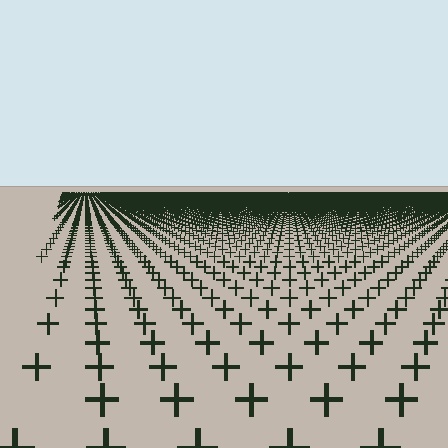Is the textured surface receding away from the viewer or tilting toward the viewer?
The surface is receding away from the viewer. Texture elements get smaller and denser toward the top.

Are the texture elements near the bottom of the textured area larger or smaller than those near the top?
Larger. Near the bottom, elements are closer to the viewer and appear at a bigger on-screen size.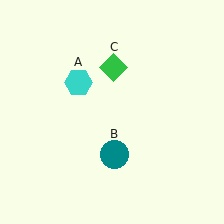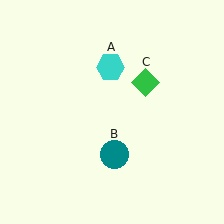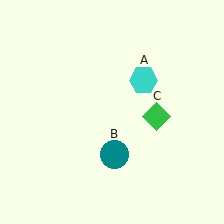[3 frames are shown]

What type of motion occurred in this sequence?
The cyan hexagon (object A), green diamond (object C) rotated clockwise around the center of the scene.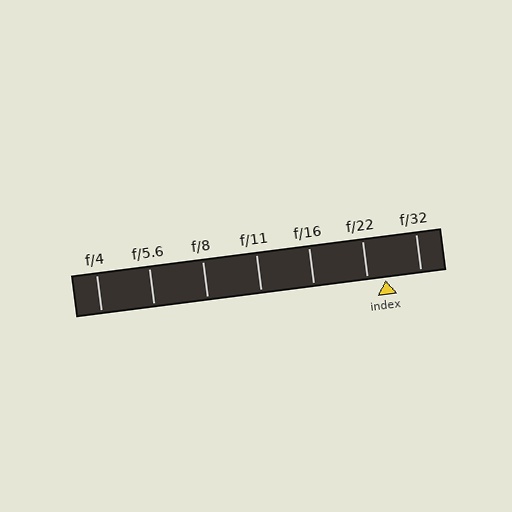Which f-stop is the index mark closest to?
The index mark is closest to f/22.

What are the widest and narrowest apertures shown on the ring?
The widest aperture shown is f/4 and the narrowest is f/32.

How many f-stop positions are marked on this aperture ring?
There are 7 f-stop positions marked.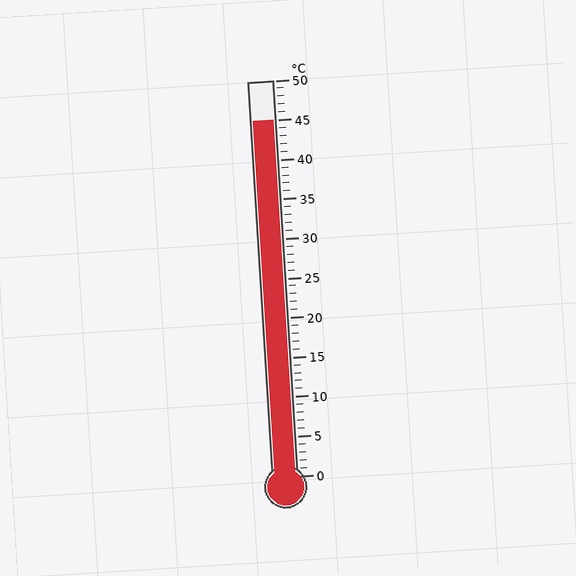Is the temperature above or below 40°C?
The temperature is above 40°C.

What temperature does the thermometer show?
The thermometer shows approximately 45°C.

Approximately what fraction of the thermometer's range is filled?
The thermometer is filled to approximately 90% of its range.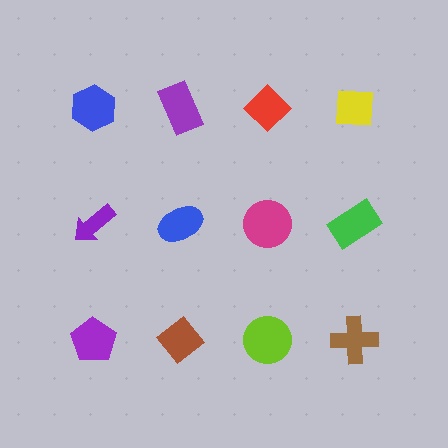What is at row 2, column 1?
A purple arrow.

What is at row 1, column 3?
A red diamond.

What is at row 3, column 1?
A purple pentagon.